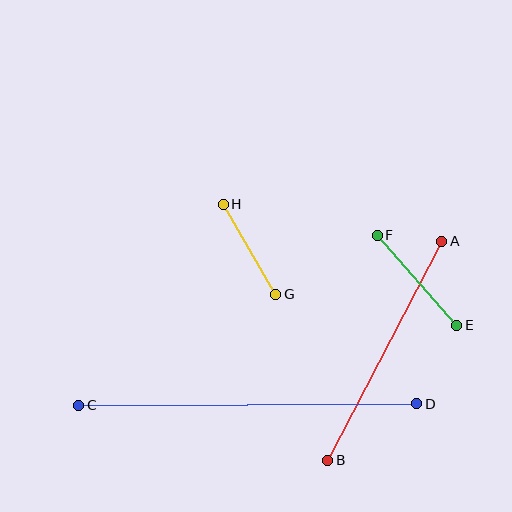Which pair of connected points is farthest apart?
Points C and D are farthest apart.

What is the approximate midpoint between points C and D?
The midpoint is at approximately (248, 404) pixels.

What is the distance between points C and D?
The distance is approximately 338 pixels.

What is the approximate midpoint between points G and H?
The midpoint is at approximately (249, 249) pixels.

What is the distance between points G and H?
The distance is approximately 105 pixels.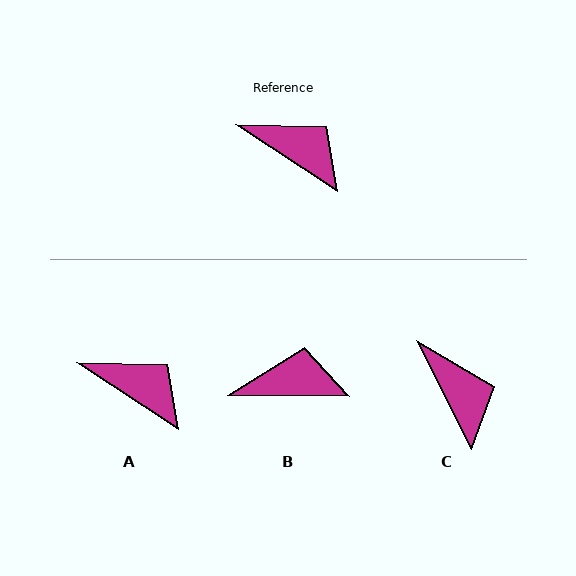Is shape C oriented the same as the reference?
No, it is off by about 30 degrees.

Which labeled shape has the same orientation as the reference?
A.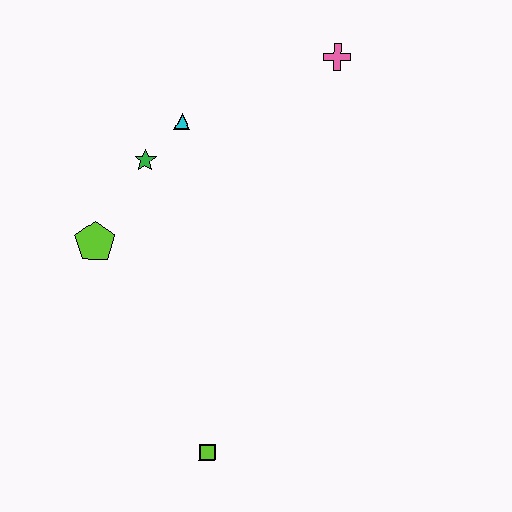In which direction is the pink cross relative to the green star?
The pink cross is to the right of the green star.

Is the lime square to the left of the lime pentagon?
No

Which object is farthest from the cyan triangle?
The lime square is farthest from the cyan triangle.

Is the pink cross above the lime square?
Yes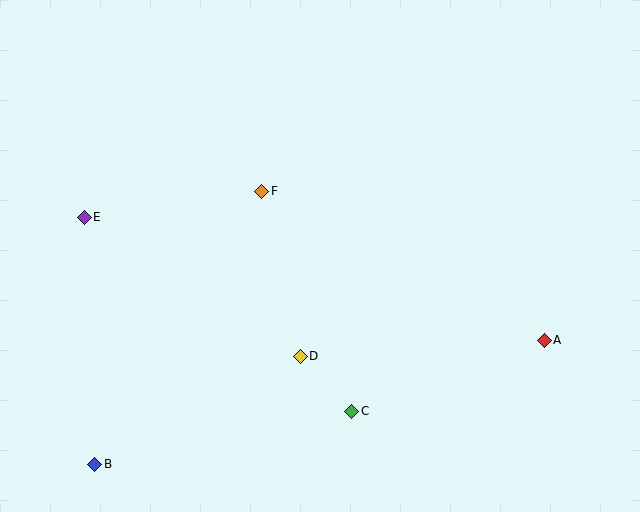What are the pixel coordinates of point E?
Point E is at (84, 217).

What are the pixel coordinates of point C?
Point C is at (352, 411).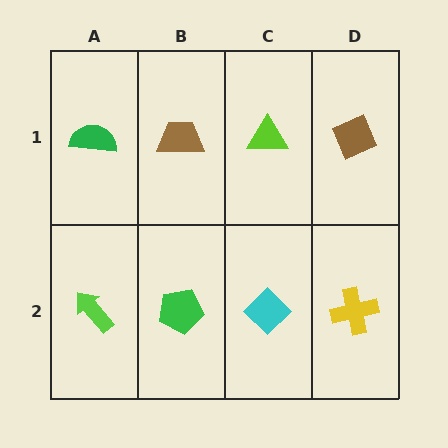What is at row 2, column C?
A cyan diamond.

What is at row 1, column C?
A lime triangle.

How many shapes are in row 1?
4 shapes.